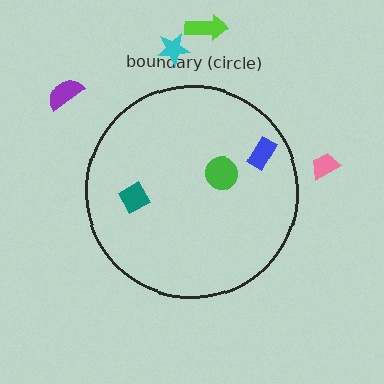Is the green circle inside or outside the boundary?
Inside.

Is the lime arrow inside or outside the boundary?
Outside.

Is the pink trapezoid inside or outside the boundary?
Outside.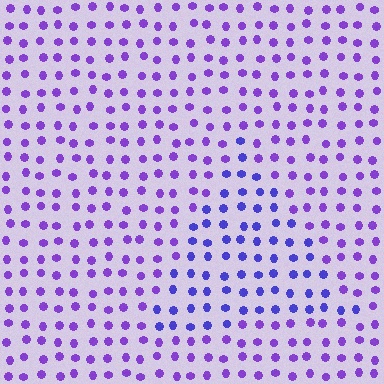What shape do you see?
I see a triangle.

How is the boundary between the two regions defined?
The boundary is defined purely by a slight shift in hue (about 26 degrees). Spacing, size, and orientation are identical on both sides.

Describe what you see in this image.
The image is filled with small purple elements in a uniform arrangement. A triangle-shaped region is visible where the elements are tinted to a slightly different hue, forming a subtle color boundary.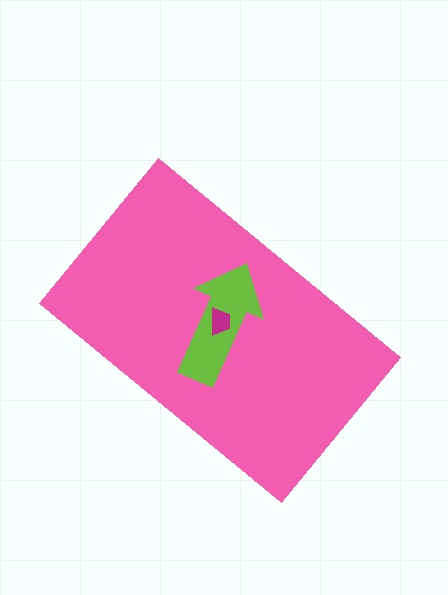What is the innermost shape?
The magenta trapezoid.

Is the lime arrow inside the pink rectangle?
Yes.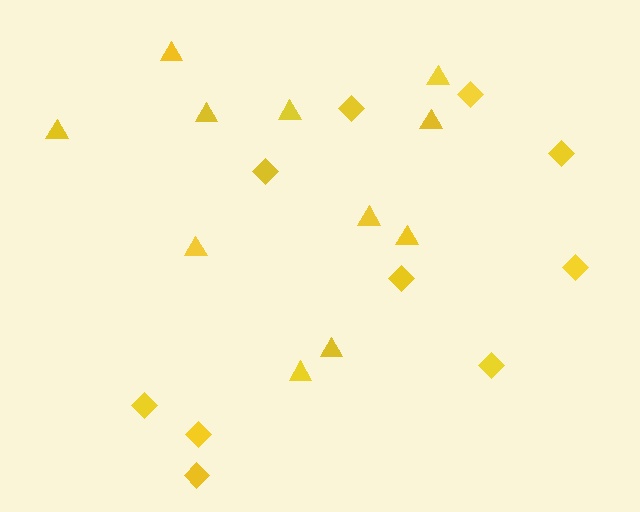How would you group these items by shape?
There are 2 groups: one group of diamonds (10) and one group of triangles (11).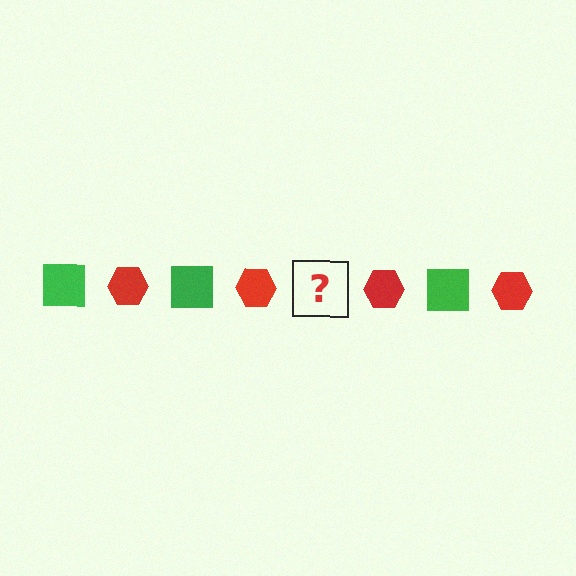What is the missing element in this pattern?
The missing element is a green square.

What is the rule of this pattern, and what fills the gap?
The rule is that the pattern alternates between green square and red hexagon. The gap should be filled with a green square.